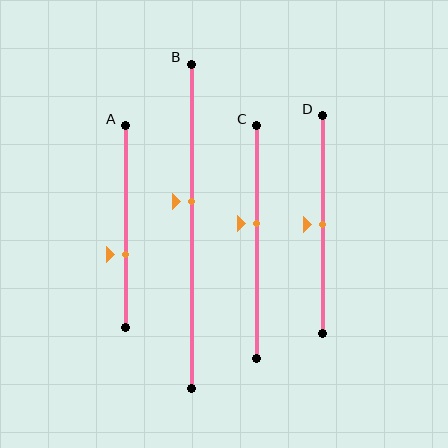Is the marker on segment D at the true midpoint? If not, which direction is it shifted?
Yes, the marker on segment D is at the true midpoint.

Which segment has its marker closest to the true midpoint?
Segment D has its marker closest to the true midpoint.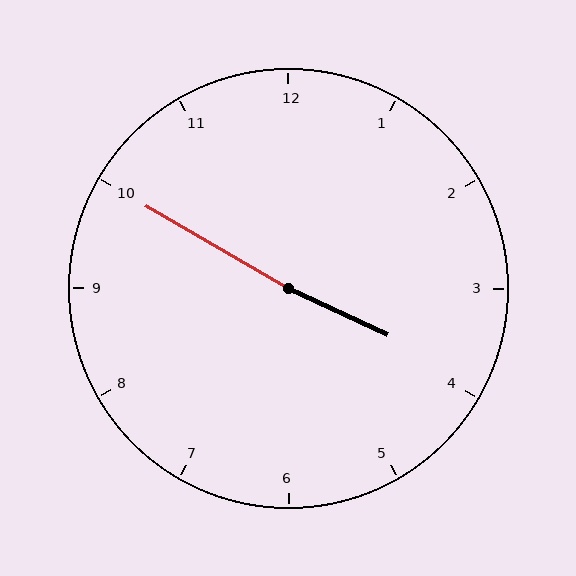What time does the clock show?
3:50.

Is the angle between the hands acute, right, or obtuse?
It is obtuse.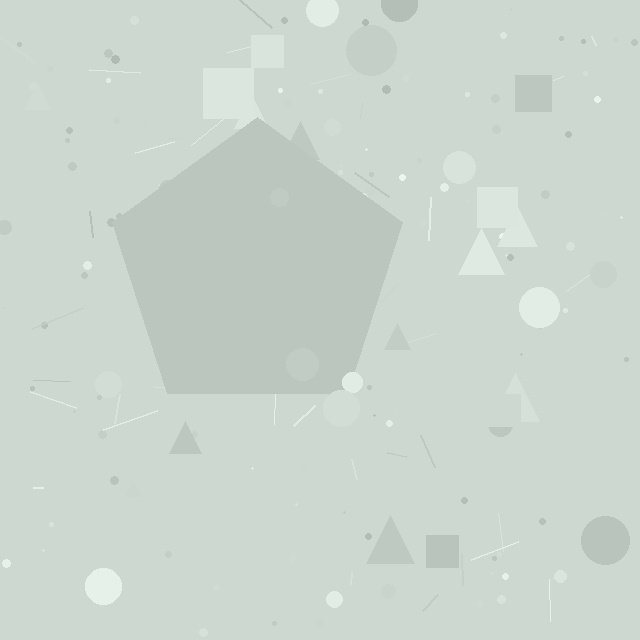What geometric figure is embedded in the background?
A pentagon is embedded in the background.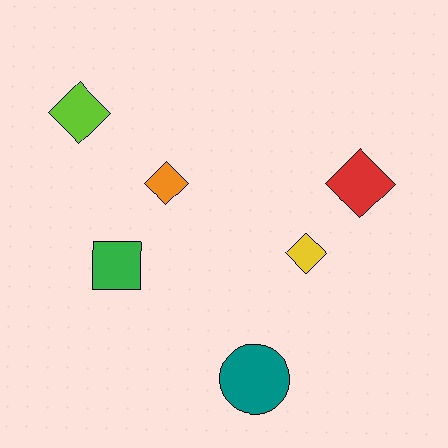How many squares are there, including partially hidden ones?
There is 1 square.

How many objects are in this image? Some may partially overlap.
There are 6 objects.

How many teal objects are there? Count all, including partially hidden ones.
There is 1 teal object.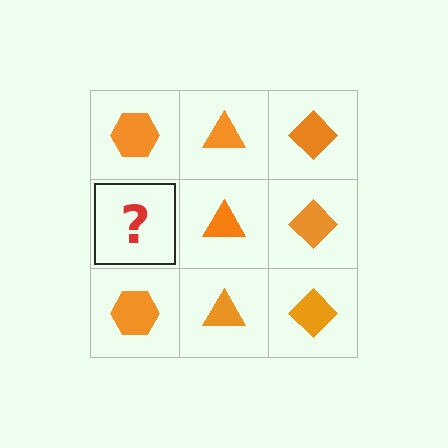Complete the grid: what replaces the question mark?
The question mark should be replaced with an orange hexagon.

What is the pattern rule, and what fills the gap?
The rule is that each column has a consistent shape. The gap should be filled with an orange hexagon.